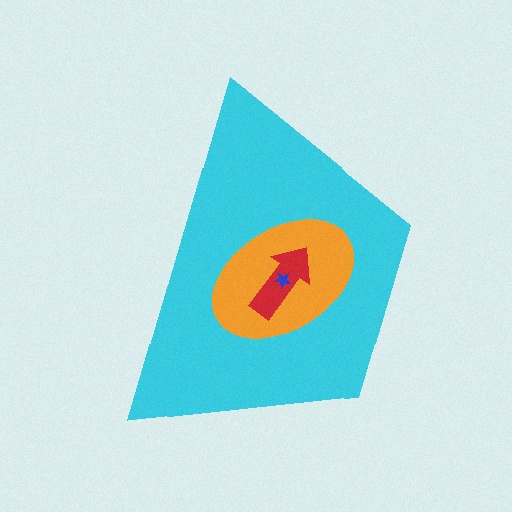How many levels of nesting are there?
4.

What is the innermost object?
The blue star.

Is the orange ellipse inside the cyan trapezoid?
Yes.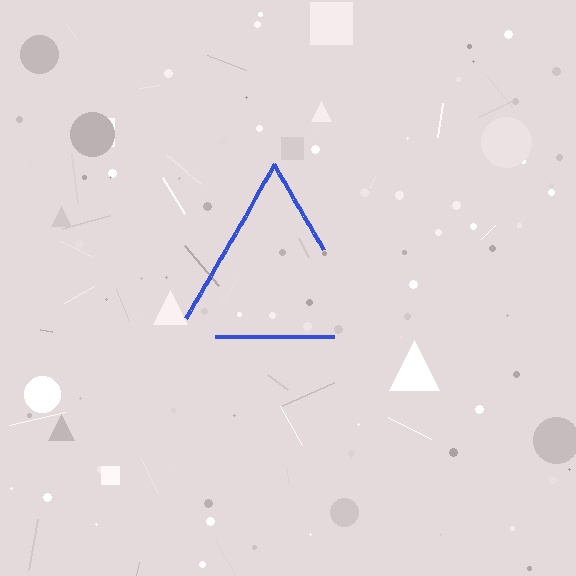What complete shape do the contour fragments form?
The contour fragments form a triangle.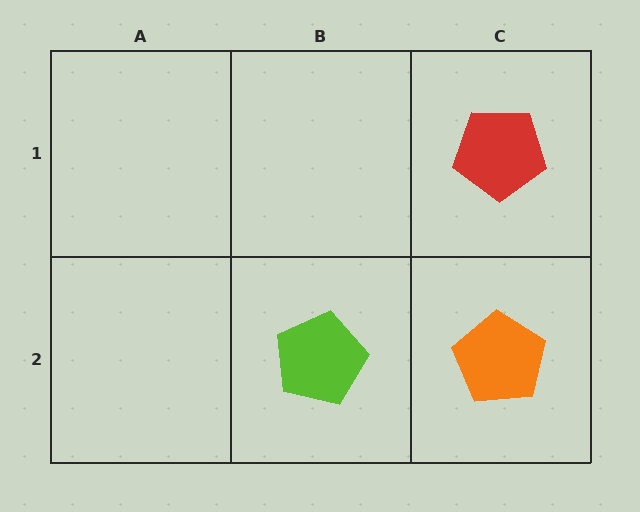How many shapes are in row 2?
2 shapes.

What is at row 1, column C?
A red pentagon.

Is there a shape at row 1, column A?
No, that cell is empty.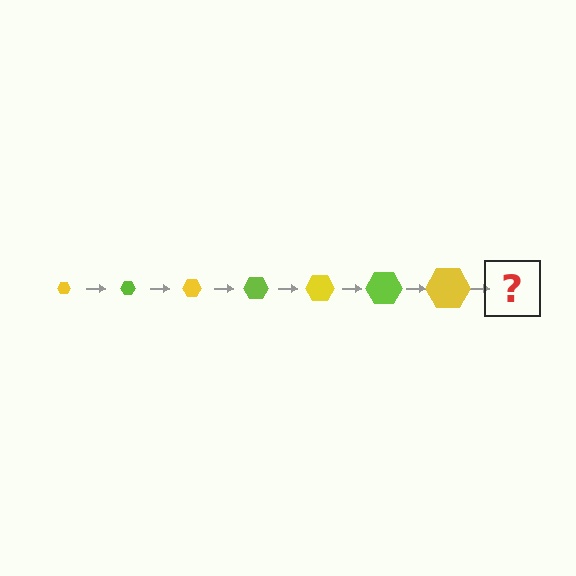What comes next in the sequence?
The next element should be a lime hexagon, larger than the previous one.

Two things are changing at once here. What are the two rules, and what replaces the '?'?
The two rules are that the hexagon grows larger each step and the color cycles through yellow and lime. The '?' should be a lime hexagon, larger than the previous one.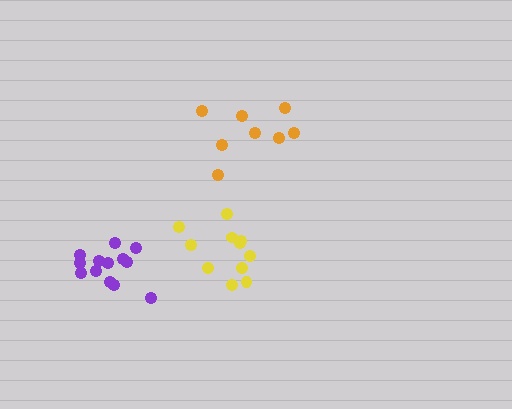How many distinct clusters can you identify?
There are 3 distinct clusters.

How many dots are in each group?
Group 1: 13 dots, Group 2: 11 dots, Group 3: 8 dots (32 total).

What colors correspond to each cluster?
The clusters are colored: purple, yellow, orange.